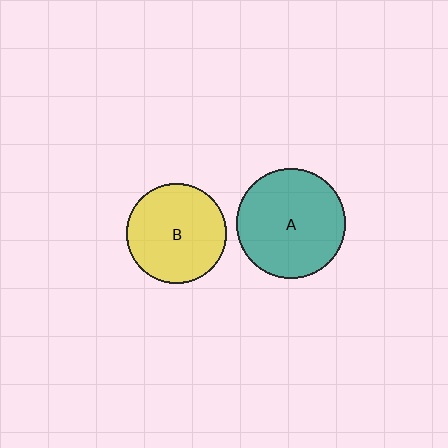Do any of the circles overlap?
No, none of the circles overlap.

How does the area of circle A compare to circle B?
Approximately 1.2 times.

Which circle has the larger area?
Circle A (teal).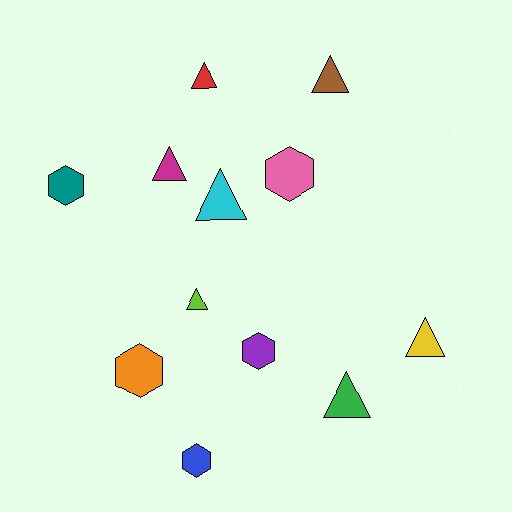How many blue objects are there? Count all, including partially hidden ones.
There is 1 blue object.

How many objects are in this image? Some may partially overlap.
There are 12 objects.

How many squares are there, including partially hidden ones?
There are no squares.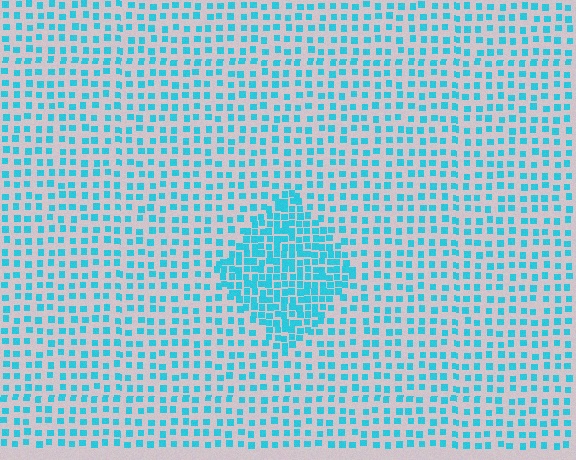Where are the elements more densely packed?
The elements are more densely packed inside the diamond boundary.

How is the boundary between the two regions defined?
The boundary is defined by a change in element density (approximately 2.2x ratio). All elements are the same color, size, and shape.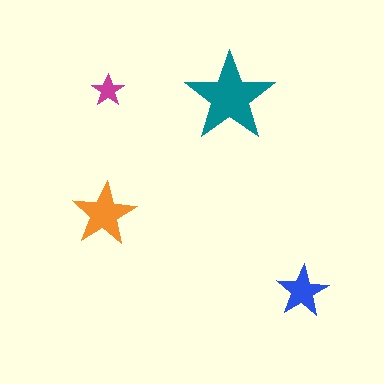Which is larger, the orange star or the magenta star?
The orange one.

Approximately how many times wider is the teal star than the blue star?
About 1.5 times wider.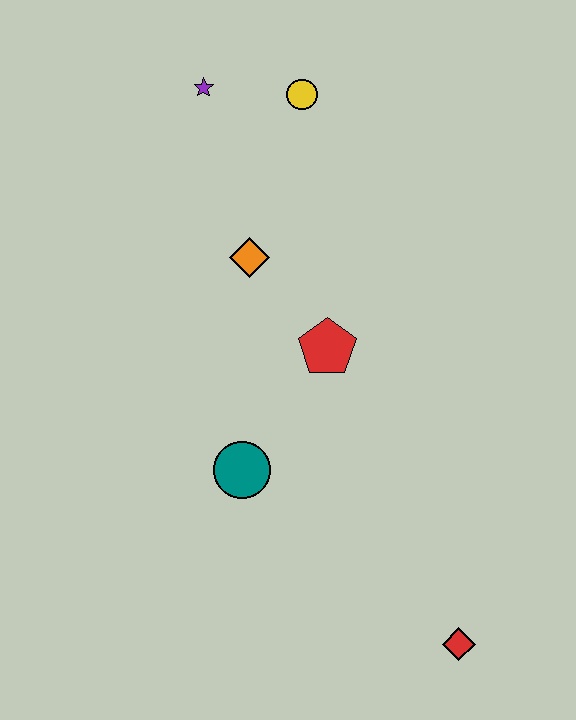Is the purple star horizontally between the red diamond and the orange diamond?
No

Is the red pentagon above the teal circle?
Yes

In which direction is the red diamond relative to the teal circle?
The red diamond is to the right of the teal circle.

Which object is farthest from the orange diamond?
The red diamond is farthest from the orange diamond.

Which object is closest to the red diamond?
The teal circle is closest to the red diamond.